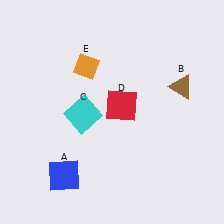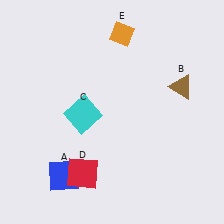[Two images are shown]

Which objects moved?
The objects that moved are: the red square (D), the orange diamond (E).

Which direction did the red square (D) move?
The red square (D) moved down.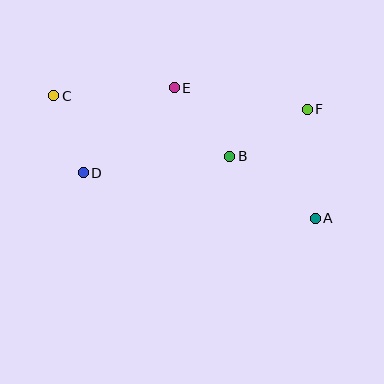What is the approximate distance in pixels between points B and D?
The distance between B and D is approximately 148 pixels.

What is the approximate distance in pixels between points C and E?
The distance between C and E is approximately 121 pixels.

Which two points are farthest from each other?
Points A and C are farthest from each other.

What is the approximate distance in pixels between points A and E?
The distance between A and E is approximately 192 pixels.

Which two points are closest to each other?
Points C and D are closest to each other.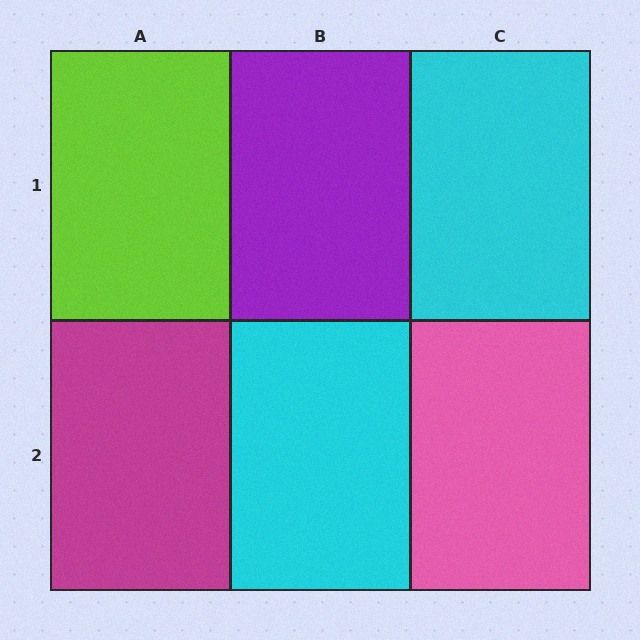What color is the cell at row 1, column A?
Lime.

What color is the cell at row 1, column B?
Purple.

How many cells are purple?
1 cell is purple.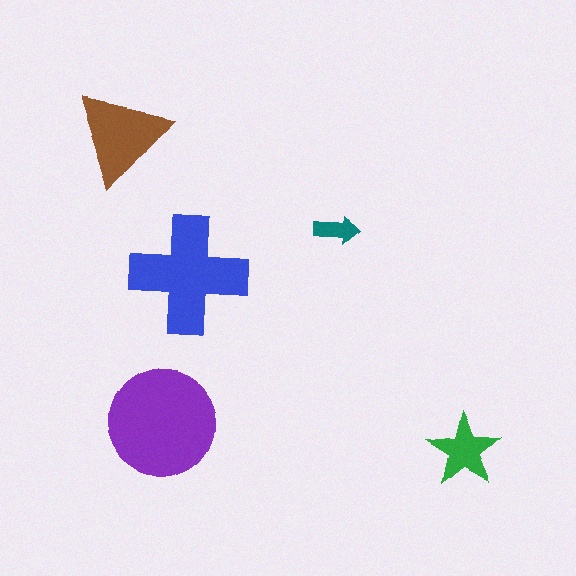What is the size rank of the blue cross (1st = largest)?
2nd.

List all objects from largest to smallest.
The purple circle, the blue cross, the brown triangle, the green star, the teal arrow.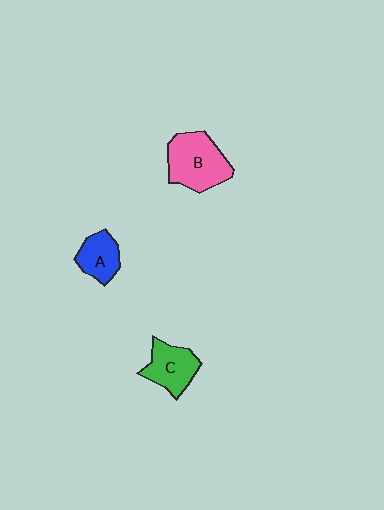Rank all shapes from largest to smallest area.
From largest to smallest: B (pink), C (green), A (blue).